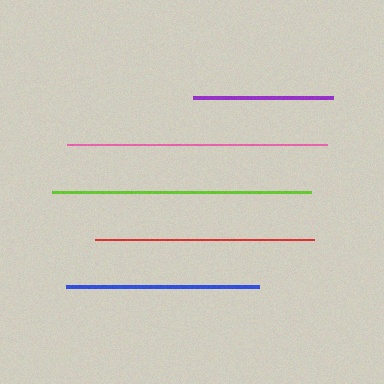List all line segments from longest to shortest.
From longest to shortest: pink, lime, red, blue, purple.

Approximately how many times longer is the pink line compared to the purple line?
The pink line is approximately 1.9 times the length of the purple line.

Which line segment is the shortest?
The purple line is the shortest at approximately 140 pixels.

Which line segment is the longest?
The pink line is the longest at approximately 260 pixels.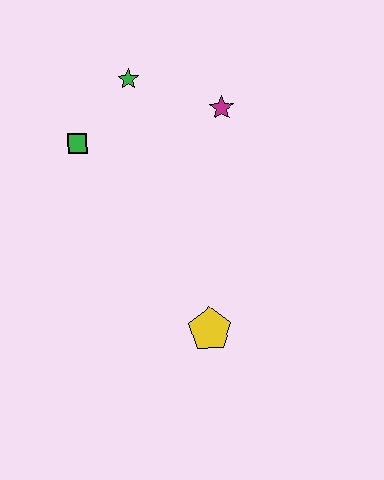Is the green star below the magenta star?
No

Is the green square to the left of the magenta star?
Yes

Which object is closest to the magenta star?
The green star is closest to the magenta star.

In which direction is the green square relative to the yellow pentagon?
The green square is above the yellow pentagon.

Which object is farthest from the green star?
The yellow pentagon is farthest from the green star.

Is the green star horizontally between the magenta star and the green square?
Yes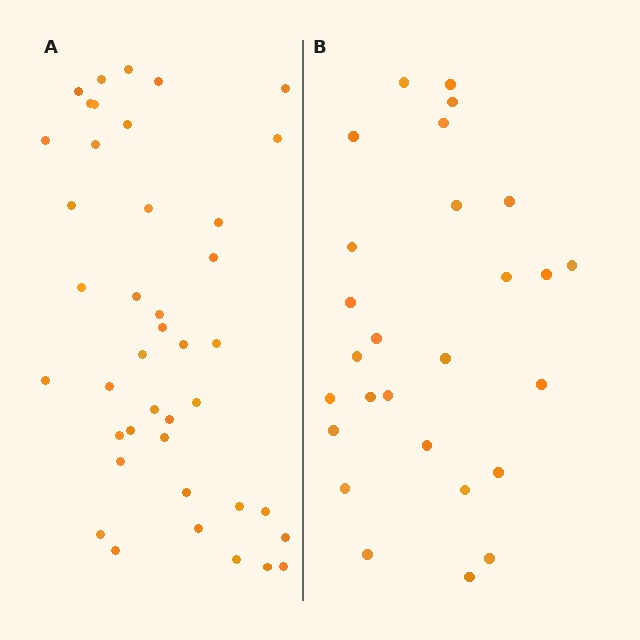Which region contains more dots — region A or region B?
Region A (the left region) has more dots.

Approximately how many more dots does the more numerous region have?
Region A has approximately 15 more dots than region B.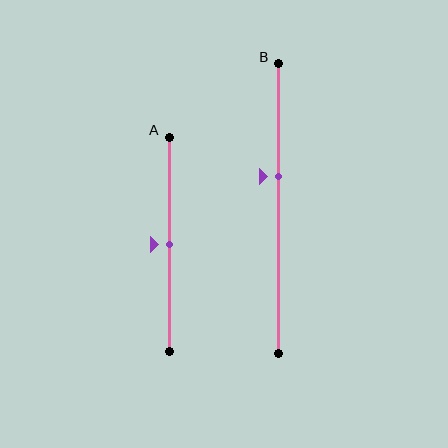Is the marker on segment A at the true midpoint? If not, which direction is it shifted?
Yes, the marker on segment A is at the true midpoint.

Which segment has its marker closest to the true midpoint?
Segment A has its marker closest to the true midpoint.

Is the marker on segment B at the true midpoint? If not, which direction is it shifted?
No, the marker on segment B is shifted upward by about 11% of the segment length.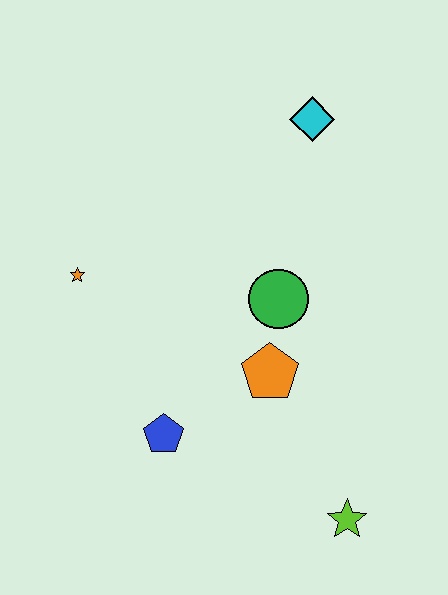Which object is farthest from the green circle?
The lime star is farthest from the green circle.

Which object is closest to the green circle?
The orange pentagon is closest to the green circle.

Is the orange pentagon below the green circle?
Yes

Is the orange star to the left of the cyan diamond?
Yes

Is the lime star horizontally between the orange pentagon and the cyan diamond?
No